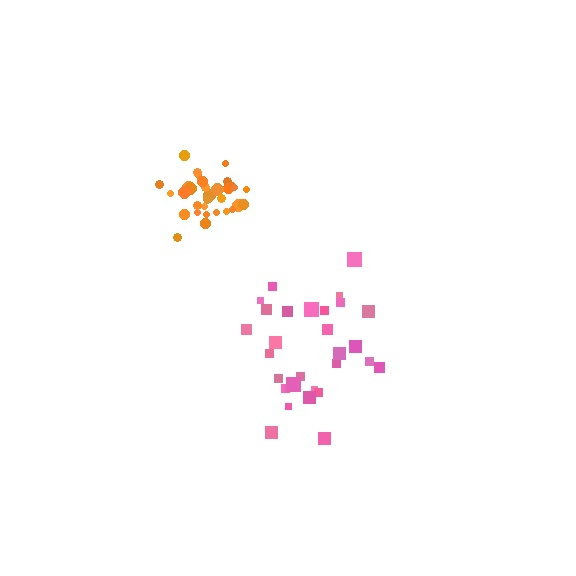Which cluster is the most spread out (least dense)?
Pink.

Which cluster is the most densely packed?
Orange.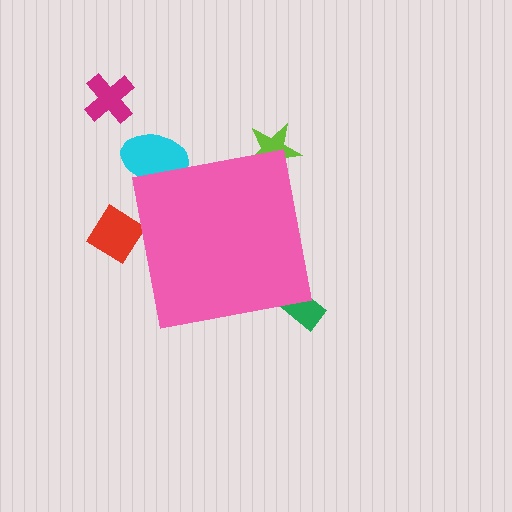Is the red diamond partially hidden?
Yes, the red diamond is partially hidden behind the pink square.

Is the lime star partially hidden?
Yes, the lime star is partially hidden behind the pink square.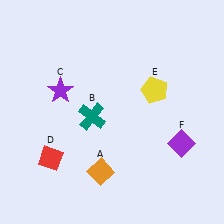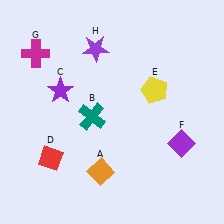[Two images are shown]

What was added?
A magenta cross (G), a purple star (H) were added in Image 2.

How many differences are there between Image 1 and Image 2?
There are 2 differences between the two images.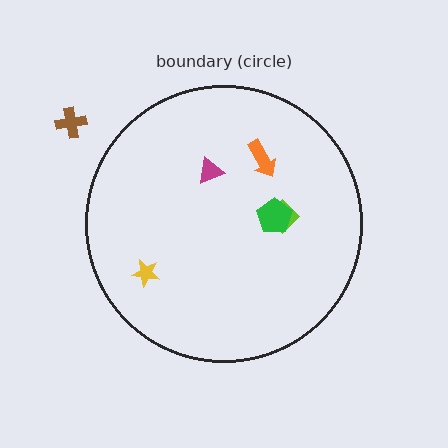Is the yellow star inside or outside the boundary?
Inside.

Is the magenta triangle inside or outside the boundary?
Inside.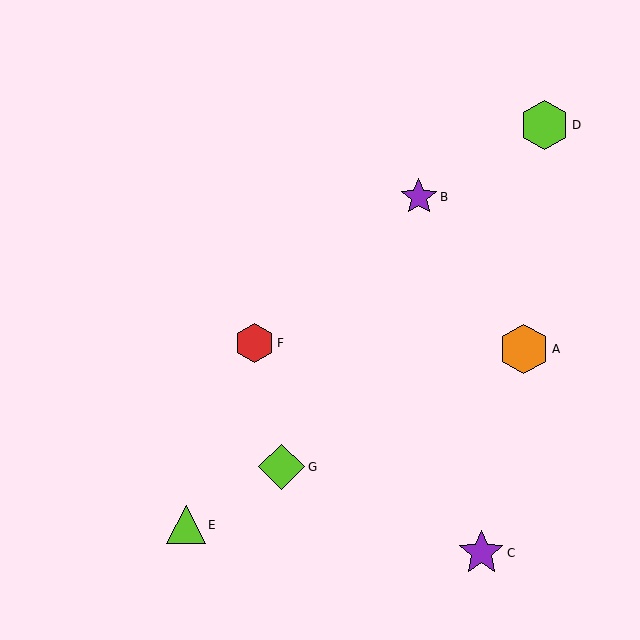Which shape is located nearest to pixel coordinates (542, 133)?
The lime hexagon (labeled D) at (544, 125) is nearest to that location.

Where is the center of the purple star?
The center of the purple star is at (481, 553).